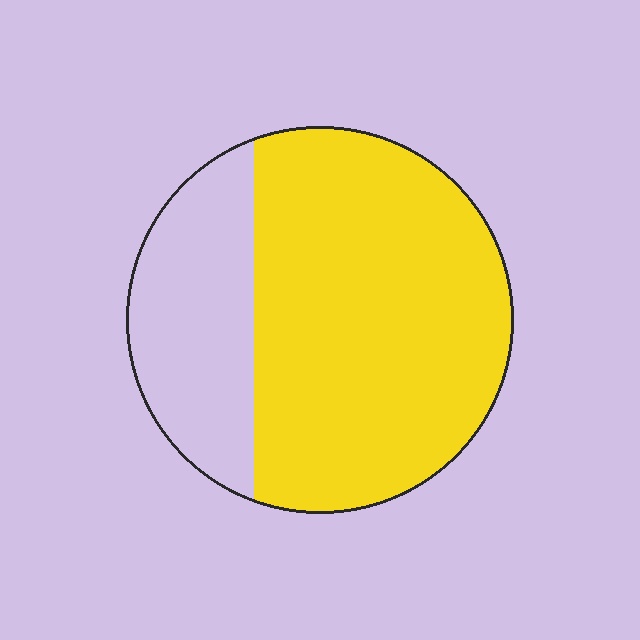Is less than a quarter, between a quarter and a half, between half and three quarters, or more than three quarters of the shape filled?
Between half and three quarters.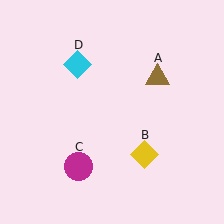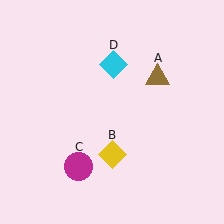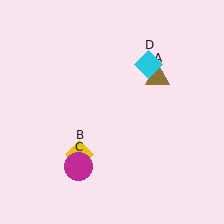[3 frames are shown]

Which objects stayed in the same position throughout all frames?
Brown triangle (object A) and magenta circle (object C) remained stationary.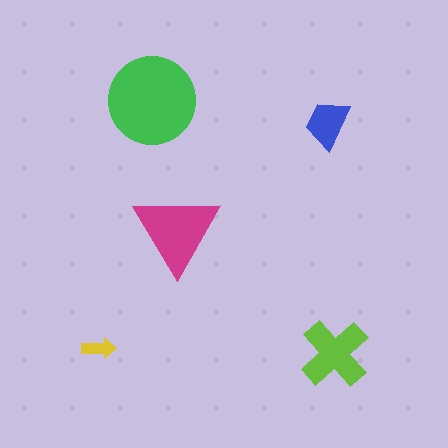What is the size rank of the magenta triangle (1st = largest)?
2nd.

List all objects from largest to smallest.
The green circle, the magenta triangle, the lime cross, the blue trapezoid, the yellow arrow.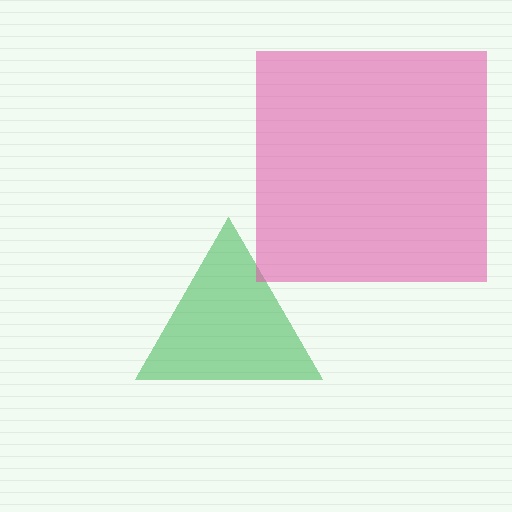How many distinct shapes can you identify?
There are 2 distinct shapes: a green triangle, a pink square.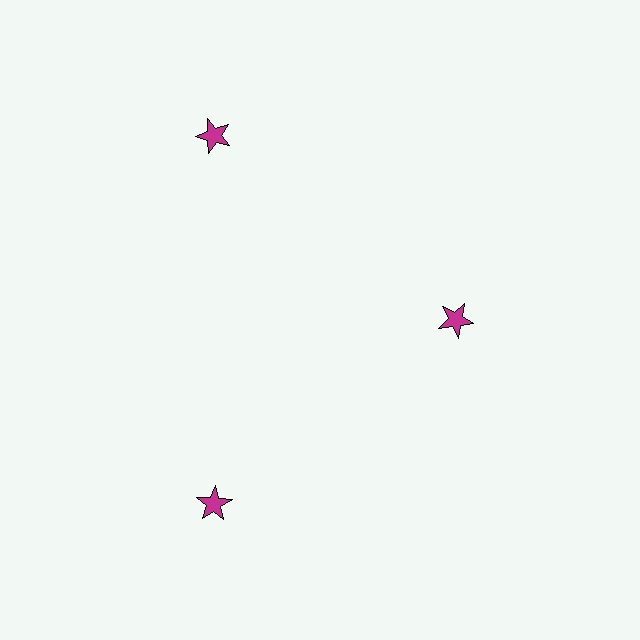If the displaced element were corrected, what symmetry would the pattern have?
It would have 3-fold rotational symmetry — the pattern would map onto itself every 120 degrees.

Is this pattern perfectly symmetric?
No. The 3 magenta stars are arranged in a ring, but one element near the 3 o'clock position is pulled inward toward the center, breaking the 3-fold rotational symmetry.